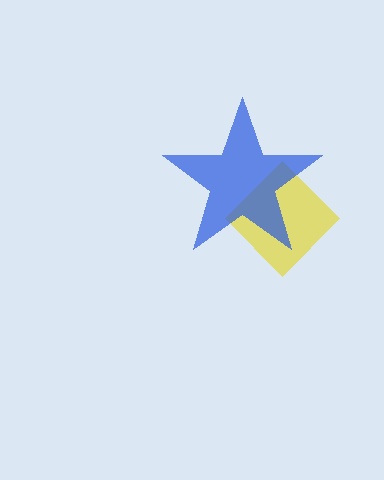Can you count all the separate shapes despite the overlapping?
Yes, there are 2 separate shapes.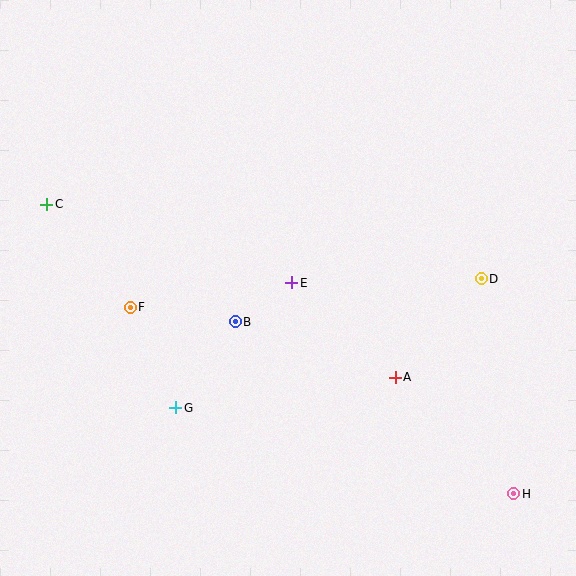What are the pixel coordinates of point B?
Point B is at (235, 322).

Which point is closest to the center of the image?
Point E at (292, 283) is closest to the center.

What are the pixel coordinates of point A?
Point A is at (395, 377).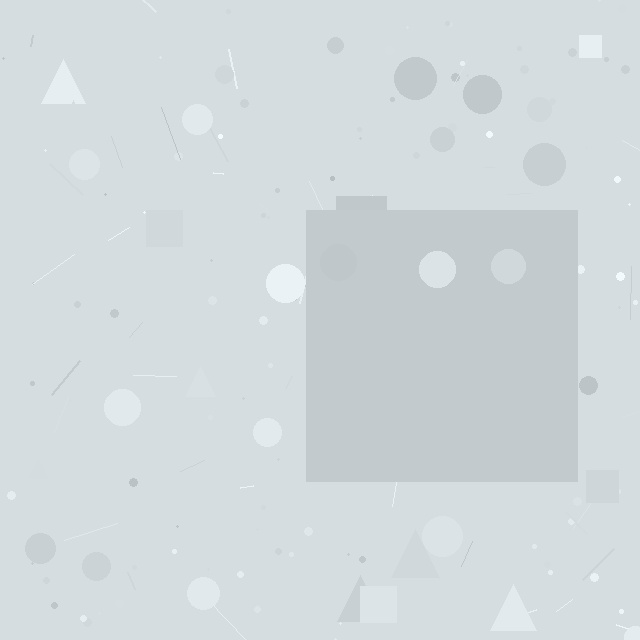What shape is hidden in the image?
A square is hidden in the image.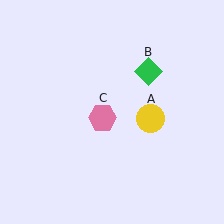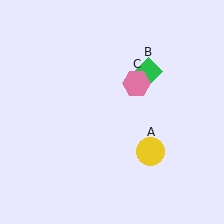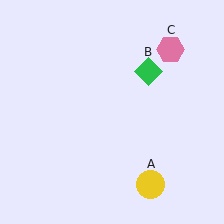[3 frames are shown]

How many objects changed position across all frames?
2 objects changed position: yellow circle (object A), pink hexagon (object C).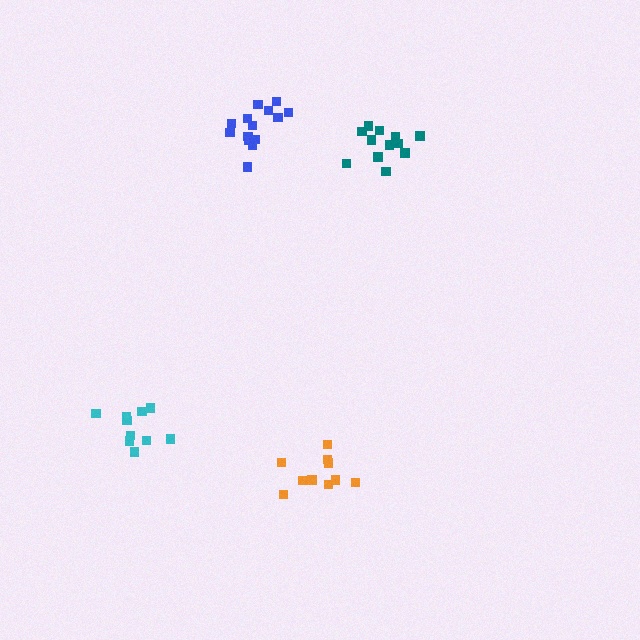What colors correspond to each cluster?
The clusters are colored: cyan, blue, teal, orange.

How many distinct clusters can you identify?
There are 4 distinct clusters.